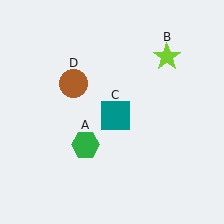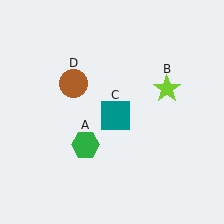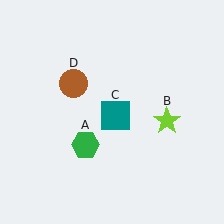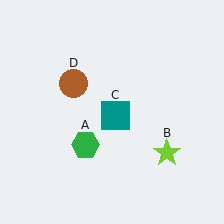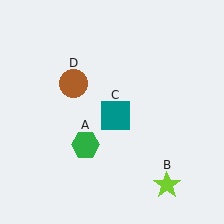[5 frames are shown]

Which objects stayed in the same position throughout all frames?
Green hexagon (object A) and teal square (object C) and brown circle (object D) remained stationary.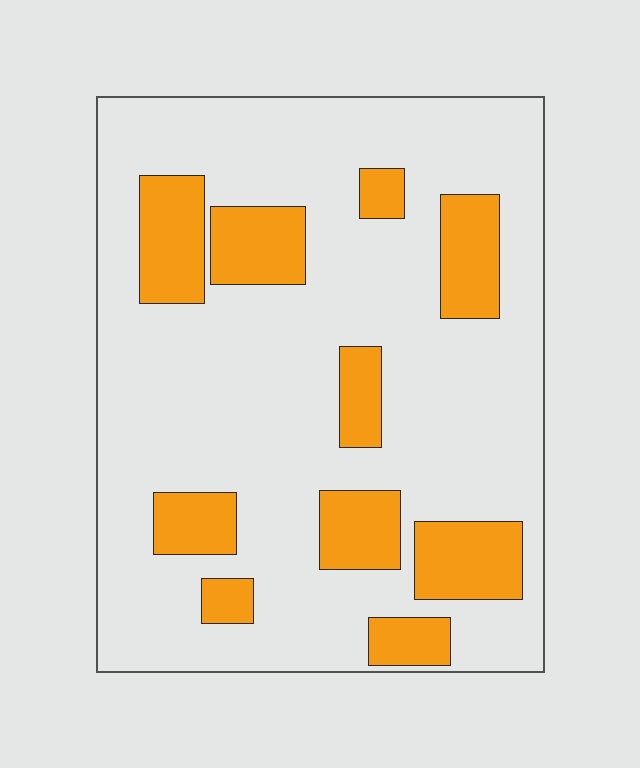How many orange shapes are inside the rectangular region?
10.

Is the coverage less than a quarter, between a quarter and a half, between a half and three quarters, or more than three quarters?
Less than a quarter.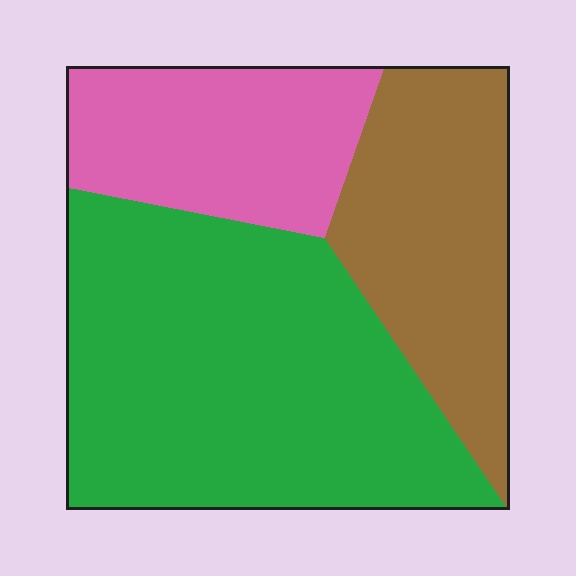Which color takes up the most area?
Green, at roughly 50%.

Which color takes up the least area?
Pink, at roughly 20%.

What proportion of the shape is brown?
Brown takes up about one quarter (1/4) of the shape.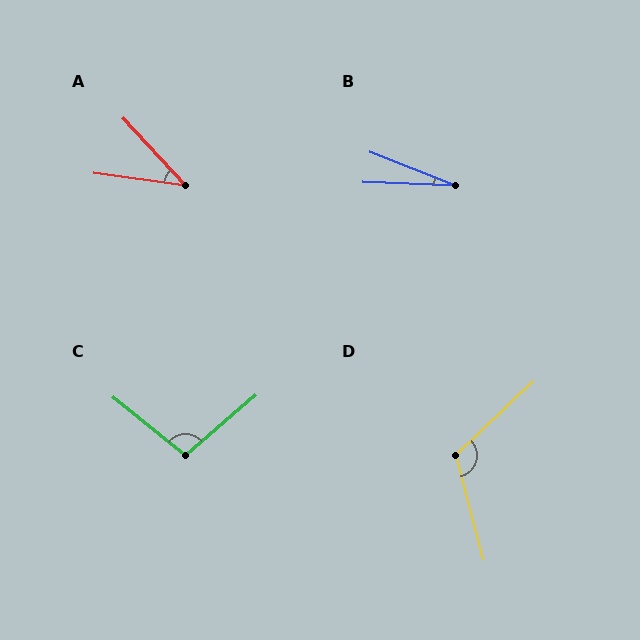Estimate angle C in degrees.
Approximately 101 degrees.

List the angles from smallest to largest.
B (19°), A (39°), C (101°), D (119°).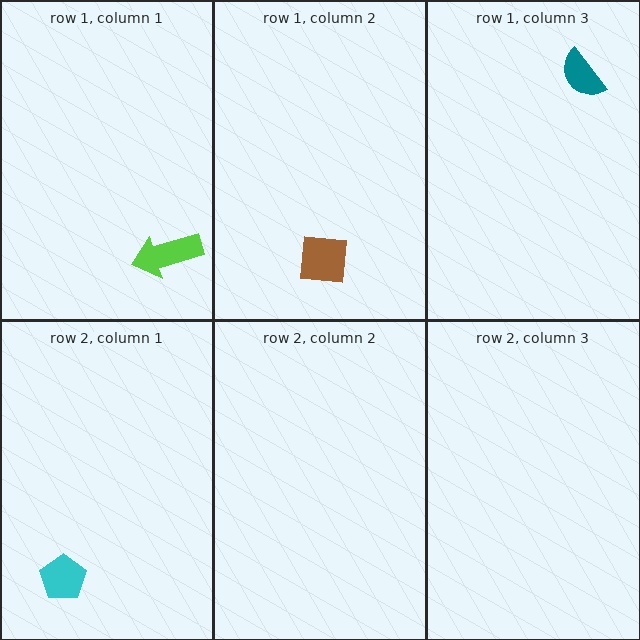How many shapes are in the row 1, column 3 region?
1.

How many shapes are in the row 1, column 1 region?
1.